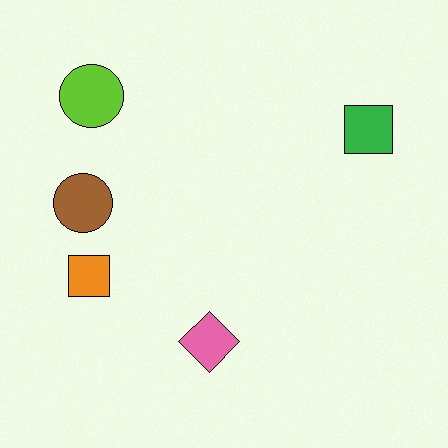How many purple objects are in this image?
There are no purple objects.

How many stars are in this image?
There are no stars.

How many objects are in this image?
There are 5 objects.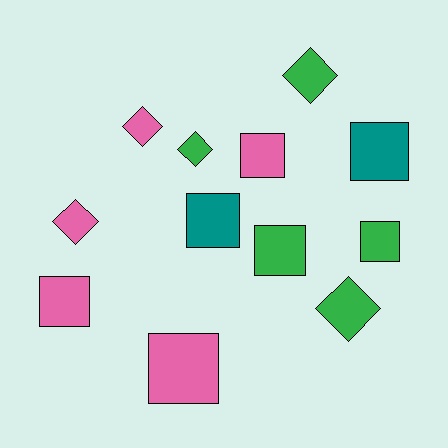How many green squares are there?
There are 2 green squares.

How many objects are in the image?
There are 12 objects.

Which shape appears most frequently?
Square, with 7 objects.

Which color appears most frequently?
Pink, with 5 objects.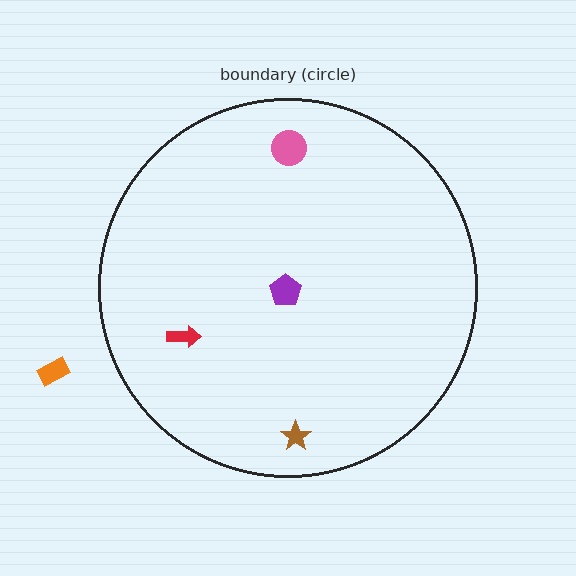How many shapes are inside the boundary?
4 inside, 1 outside.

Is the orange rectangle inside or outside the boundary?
Outside.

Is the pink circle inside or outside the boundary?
Inside.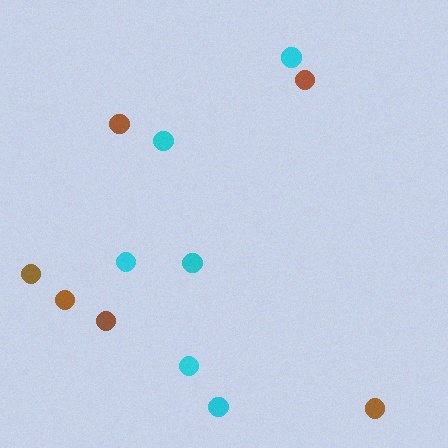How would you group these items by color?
There are 2 groups: one group of brown circles (6) and one group of cyan circles (6).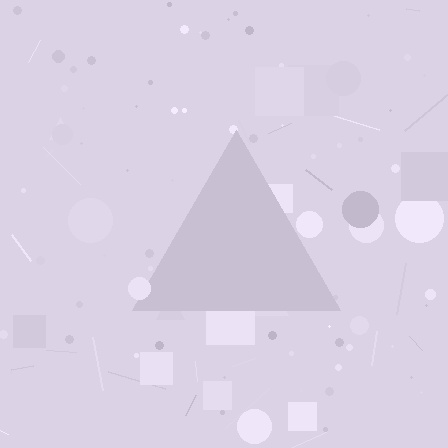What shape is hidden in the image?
A triangle is hidden in the image.